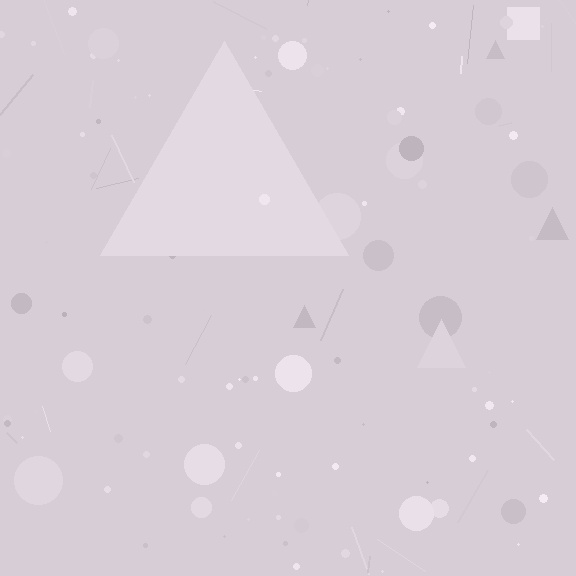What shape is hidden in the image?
A triangle is hidden in the image.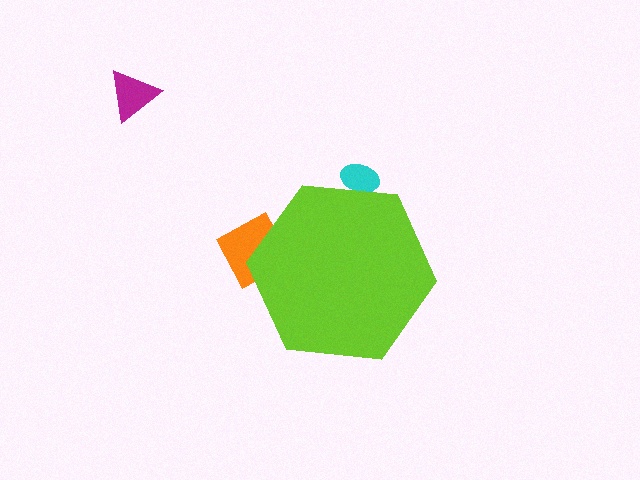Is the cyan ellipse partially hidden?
Yes, the cyan ellipse is partially hidden behind the lime hexagon.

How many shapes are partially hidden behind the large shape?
2 shapes are partially hidden.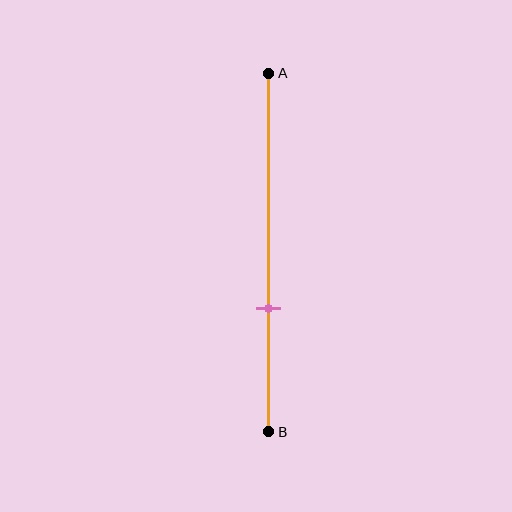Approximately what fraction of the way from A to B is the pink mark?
The pink mark is approximately 65% of the way from A to B.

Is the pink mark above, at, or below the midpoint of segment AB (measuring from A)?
The pink mark is below the midpoint of segment AB.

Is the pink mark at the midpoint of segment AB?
No, the mark is at about 65% from A, not at the 50% midpoint.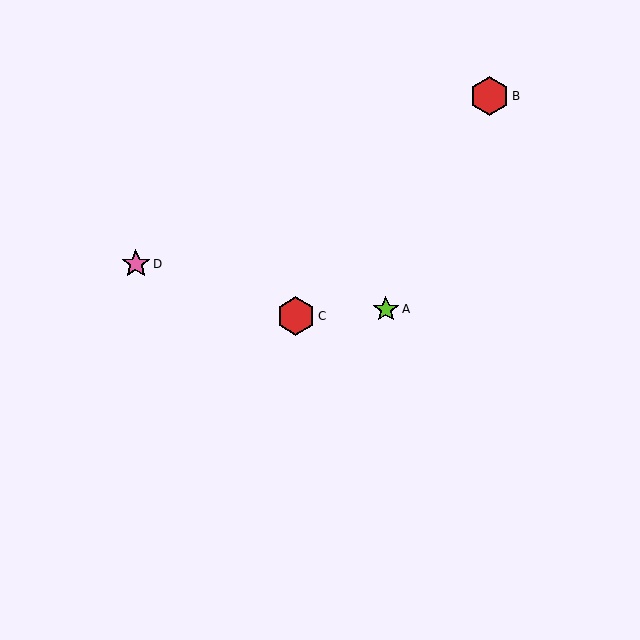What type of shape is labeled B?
Shape B is a red hexagon.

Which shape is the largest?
The red hexagon (labeled B) is the largest.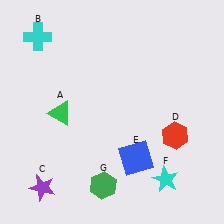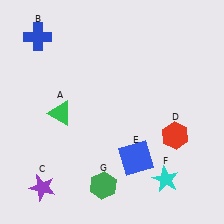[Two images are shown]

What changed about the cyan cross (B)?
In Image 1, B is cyan. In Image 2, it changed to blue.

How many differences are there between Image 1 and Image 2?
There is 1 difference between the two images.